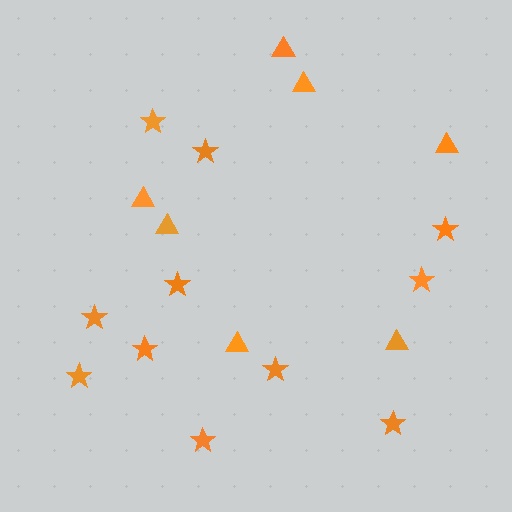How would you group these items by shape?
There are 2 groups: one group of stars (11) and one group of triangles (7).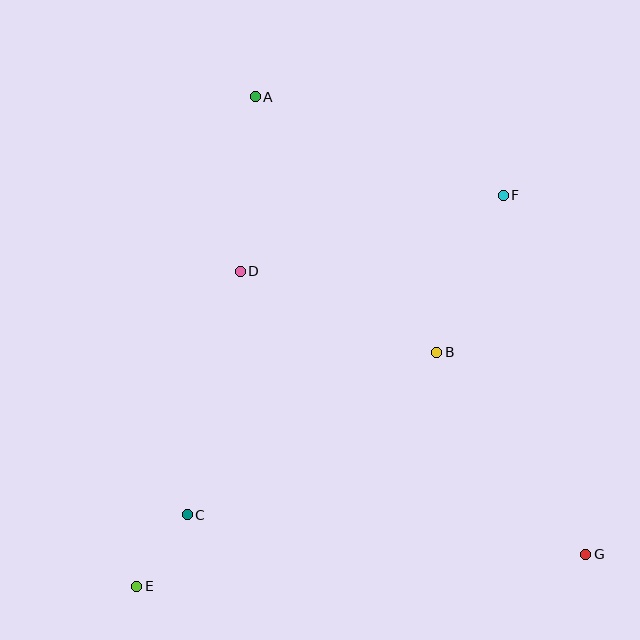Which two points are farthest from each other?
Points A and G are farthest from each other.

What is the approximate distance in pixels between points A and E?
The distance between A and E is approximately 504 pixels.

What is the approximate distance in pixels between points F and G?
The distance between F and G is approximately 369 pixels.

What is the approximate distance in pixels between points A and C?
The distance between A and C is approximately 423 pixels.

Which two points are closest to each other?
Points C and E are closest to each other.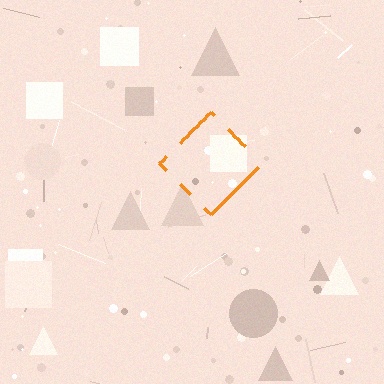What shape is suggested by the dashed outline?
The dashed outline suggests a diamond.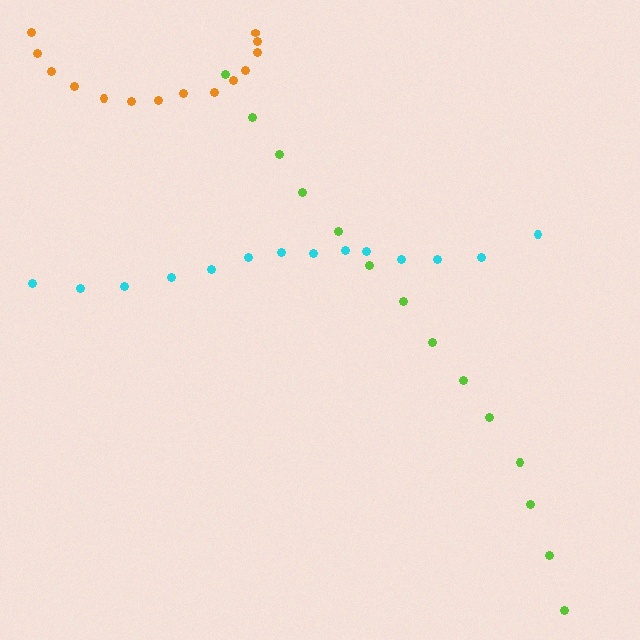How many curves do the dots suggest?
There are 3 distinct paths.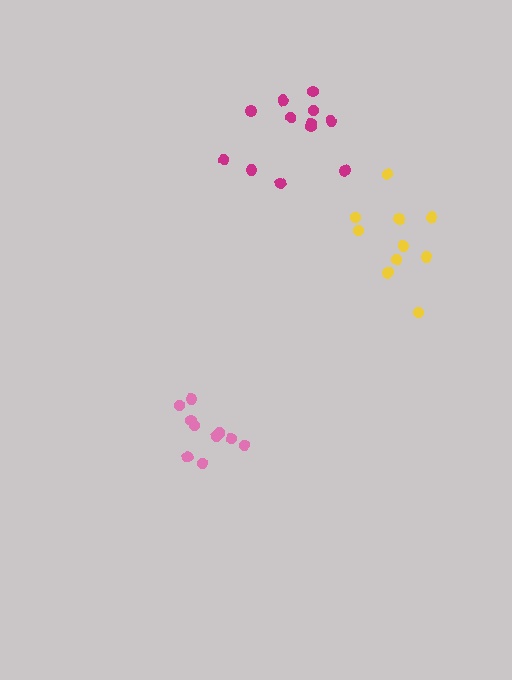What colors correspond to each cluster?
The clusters are colored: pink, magenta, yellow.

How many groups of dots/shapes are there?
There are 3 groups.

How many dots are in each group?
Group 1: 10 dots, Group 2: 12 dots, Group 3: 10 dots (32 total).